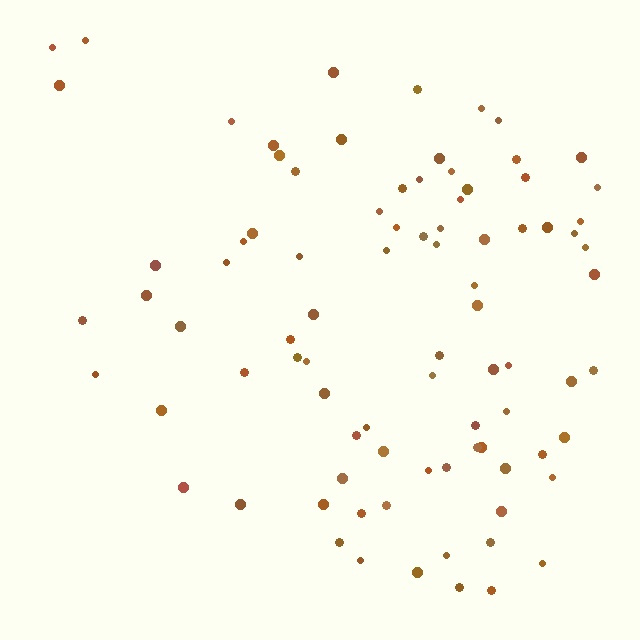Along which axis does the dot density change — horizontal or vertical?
Horizontal.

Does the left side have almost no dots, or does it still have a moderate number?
Still a moderate number, just noticeably fewer than the right.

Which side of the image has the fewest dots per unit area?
The left.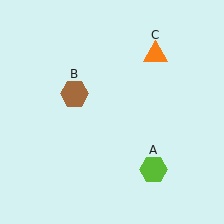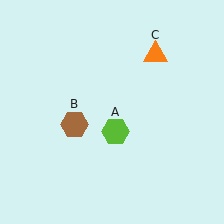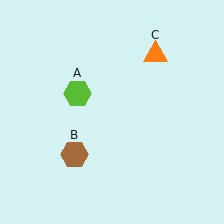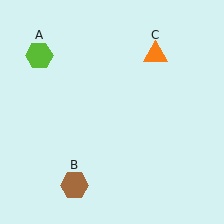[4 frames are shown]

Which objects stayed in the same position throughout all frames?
Orange triangle (object C) remained stationary.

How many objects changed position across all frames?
2 objects changed position: lime hexagon (object A), brown hexagon (object B).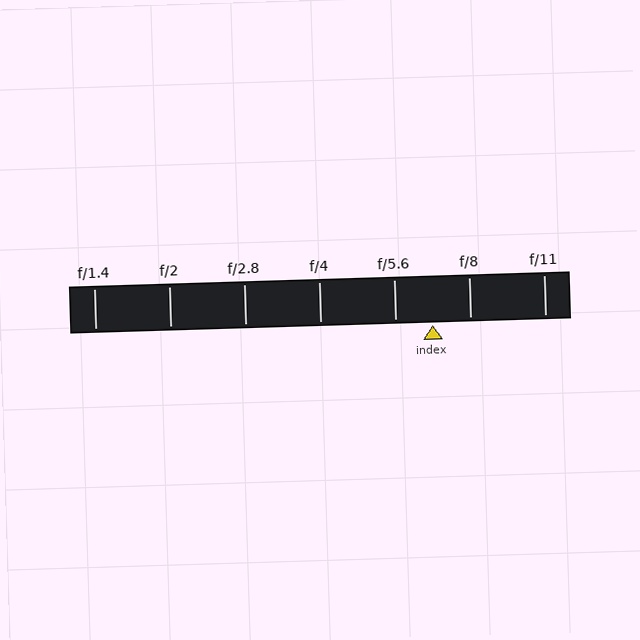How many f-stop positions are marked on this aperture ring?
There are 7 f-stop positions marked.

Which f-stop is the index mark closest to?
The index mark is closest to f/8.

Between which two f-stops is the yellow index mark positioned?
The index mark is between f/5.6 and f/8.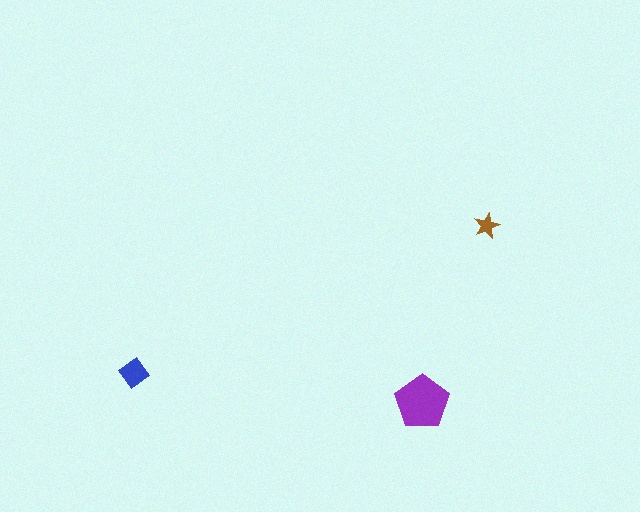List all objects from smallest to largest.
The brown star, the blue diamond, the purple pentagon.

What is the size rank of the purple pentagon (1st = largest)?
1st.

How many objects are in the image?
There are 3 objects in the image.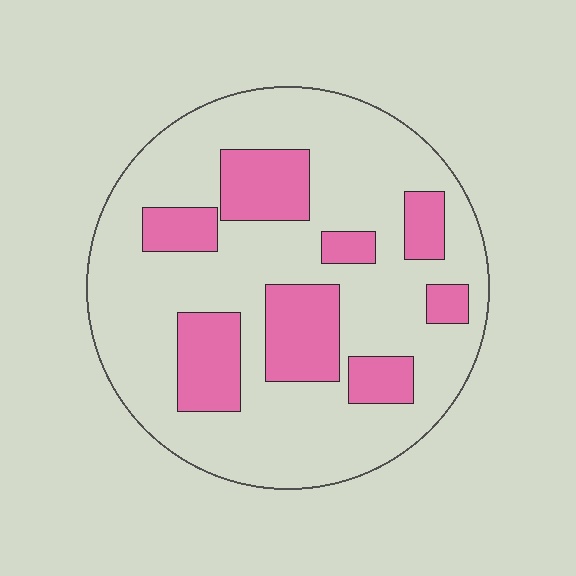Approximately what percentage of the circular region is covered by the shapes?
Approximately 25%.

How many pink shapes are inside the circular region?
8.